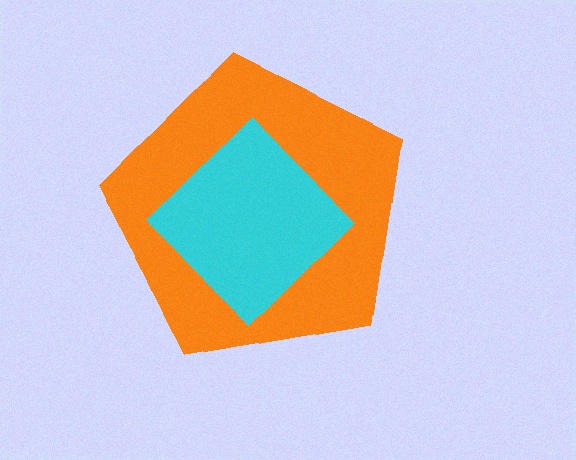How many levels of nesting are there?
2.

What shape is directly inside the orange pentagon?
The cyan diamond.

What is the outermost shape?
The orange pentagon.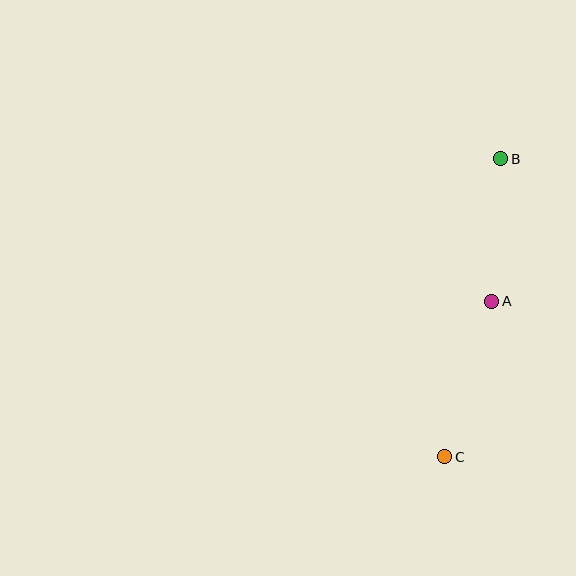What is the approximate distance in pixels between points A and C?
The distance between A and C is approximately 163 pixels.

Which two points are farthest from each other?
Points B and C are farthest from each other.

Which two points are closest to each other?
Points A and B are closest to each other.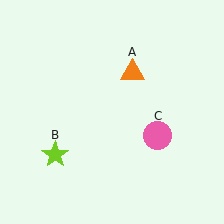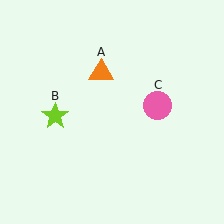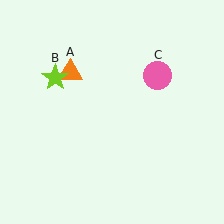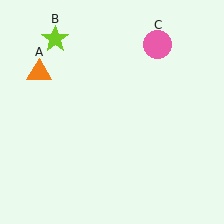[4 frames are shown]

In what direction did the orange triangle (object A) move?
The orange triangle (object A) moved left.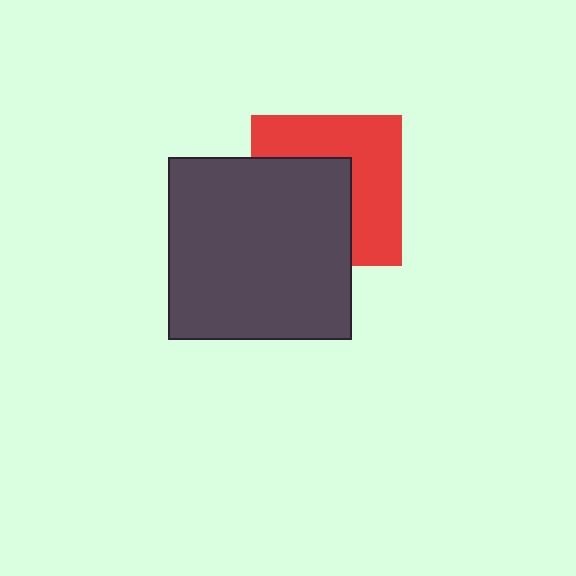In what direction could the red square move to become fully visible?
The red square could move toward the upper-right. That would shift it out from behind the dark gray square entirely.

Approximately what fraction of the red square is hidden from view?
Roughly 48% of the red square is hidden behind the dark gray square.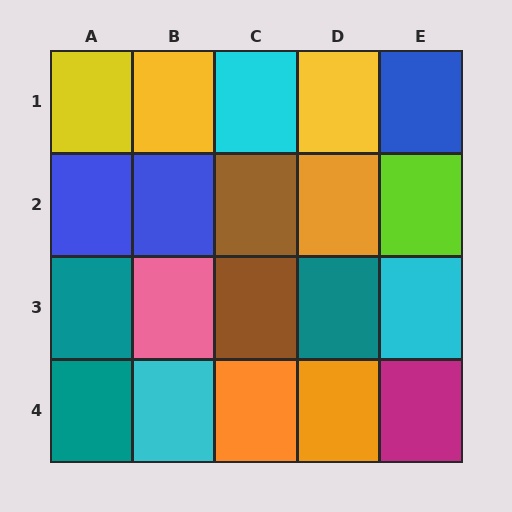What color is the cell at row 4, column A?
Teal.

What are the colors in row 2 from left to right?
Blue, blue, brown, orange, lime.